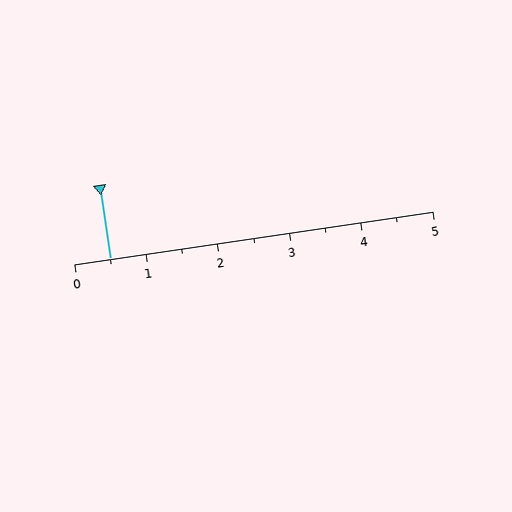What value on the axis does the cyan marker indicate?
The marker indicates approximately 0.5.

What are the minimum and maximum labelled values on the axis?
The axis runs from 0 to 5.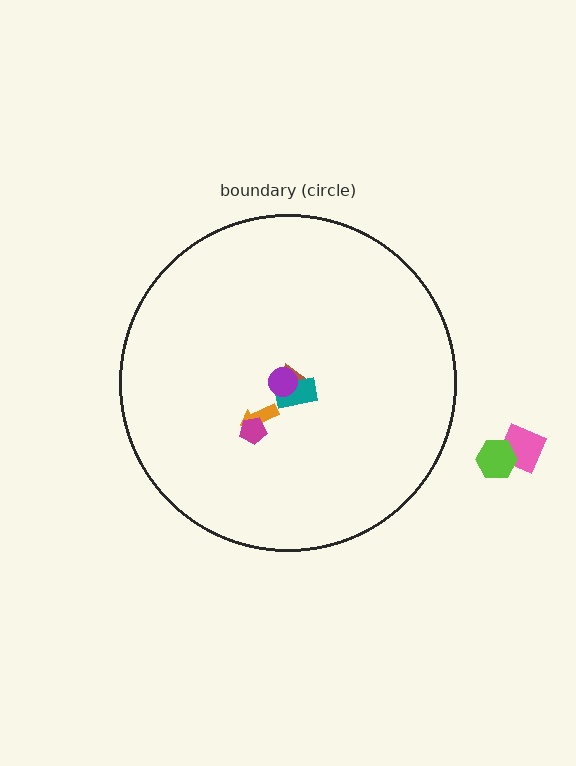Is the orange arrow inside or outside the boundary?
Inside.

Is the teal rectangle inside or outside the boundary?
Inside.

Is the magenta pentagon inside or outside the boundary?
Inside.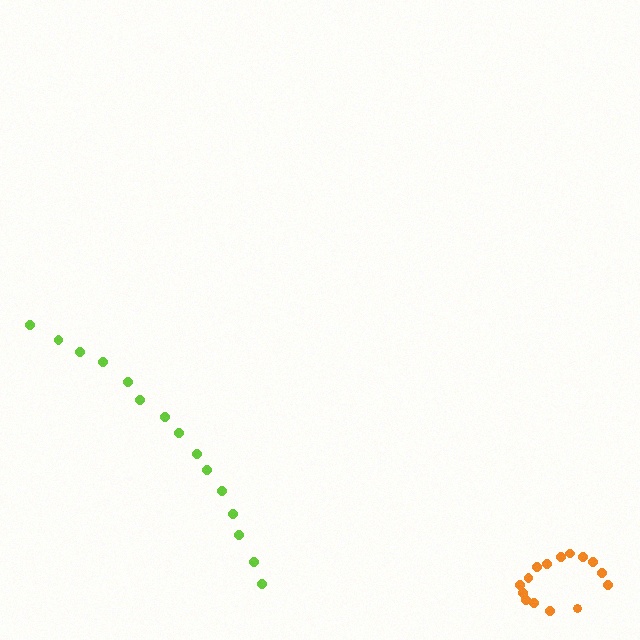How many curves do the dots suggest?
There are 2 distinct paths.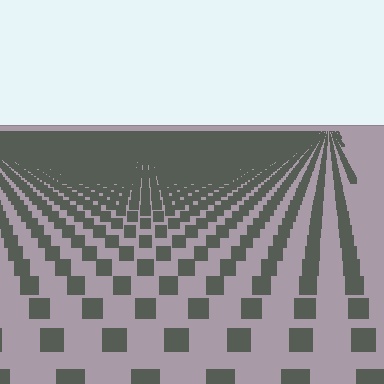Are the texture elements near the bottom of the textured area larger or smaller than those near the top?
Larger. Near the bottom, elements are closer to the viewer and appear at a bigger on-screen size.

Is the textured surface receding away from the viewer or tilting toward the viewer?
The surface is receding away from the viewer. Texture elements get smaller and denser toward the top.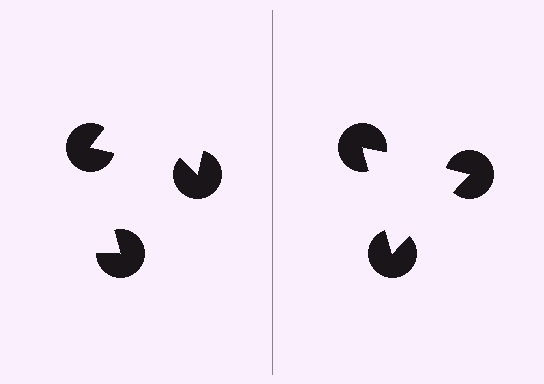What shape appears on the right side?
An illusory triangle.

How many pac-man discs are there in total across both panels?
6 — 3 on each side.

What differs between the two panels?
The pac-man discs are positioned identically on both sides; only the wedge orientations differ. On the right they align to a triangle; on the left they are misaligned.